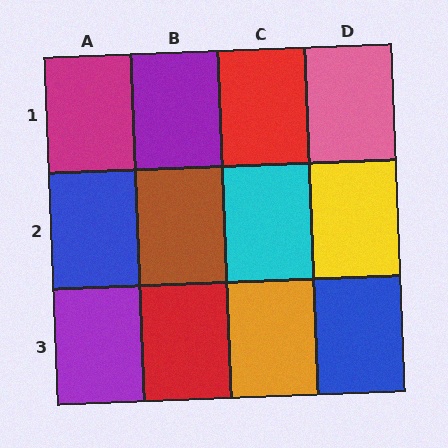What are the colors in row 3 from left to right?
Purple, red, orange, blue.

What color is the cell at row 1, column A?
Magenta.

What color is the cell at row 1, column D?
Pink.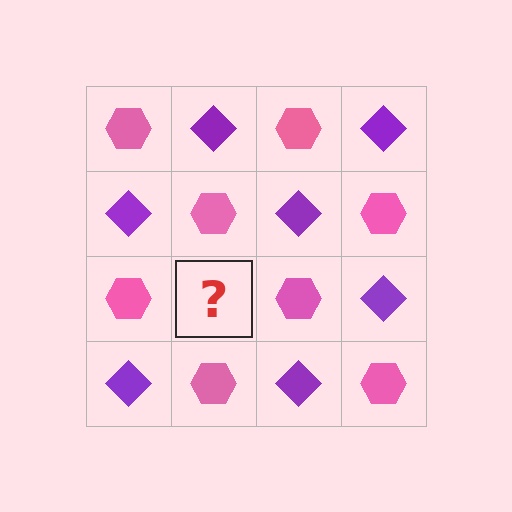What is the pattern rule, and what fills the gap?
The rule is that it alternates pink hexagon and purple diamond in a checkerboard pattern. The gap should be filled with a purple diamond.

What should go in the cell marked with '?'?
The missing cell should contain a purple diamond.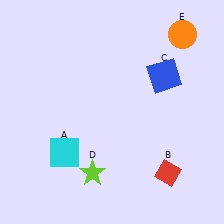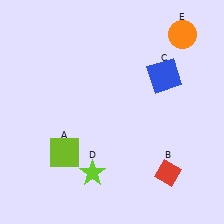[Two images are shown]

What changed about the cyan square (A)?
In Image 1, A is cyan. In Image 2, it changed to lime.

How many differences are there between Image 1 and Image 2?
There is 1 difference between the two images.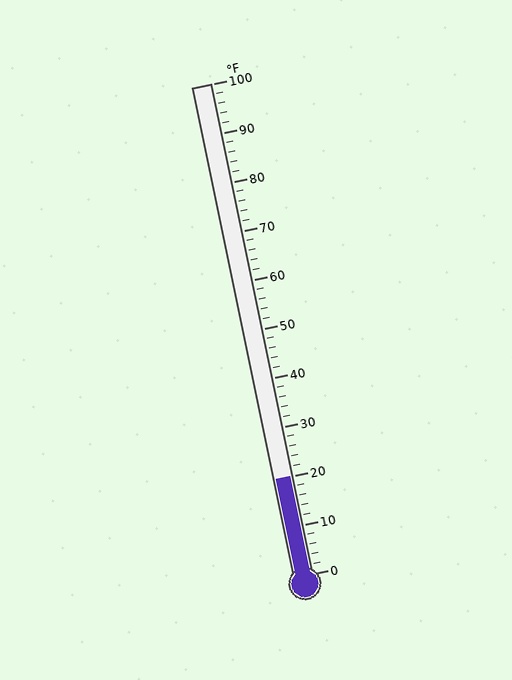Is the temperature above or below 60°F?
The temperature is below 60°F.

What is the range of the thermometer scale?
The thermometer scale ranges from 0°F to 100°F.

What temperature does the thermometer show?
The thermometer shows approximately 20°F.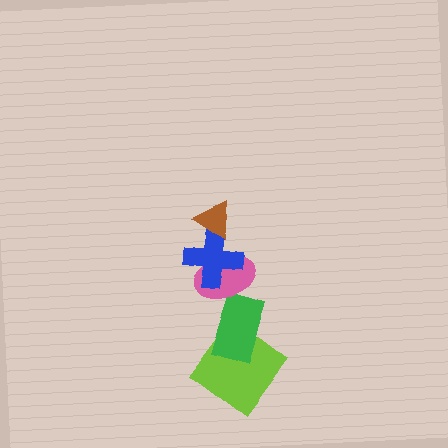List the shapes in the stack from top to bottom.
From top to bottom: the brown triangle, the blue cross, the pink ellipse, the green rectangle, the lime diamond.